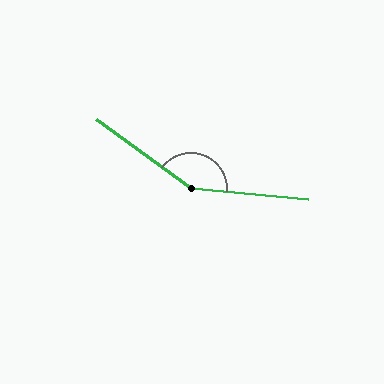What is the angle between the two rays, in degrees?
Approximately 149 degrees.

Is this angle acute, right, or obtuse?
It is obtuse.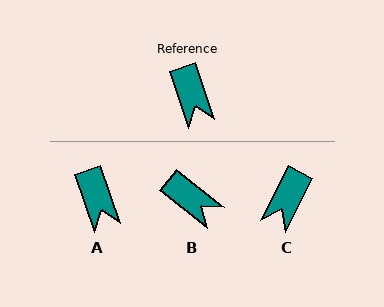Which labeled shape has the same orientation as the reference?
A.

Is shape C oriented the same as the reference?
No, it is off by about 46 degrees.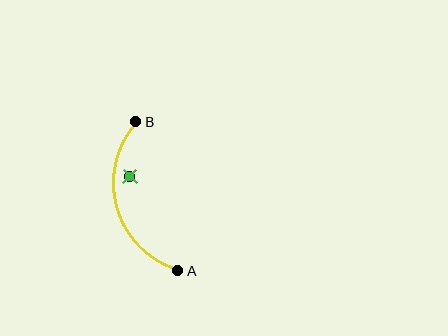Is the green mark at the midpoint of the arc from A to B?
No — the green mark does not lie on the arc at all. It sits slightly inside the curve.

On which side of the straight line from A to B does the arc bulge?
The arc bulges to the left of the straight line connecting A and B.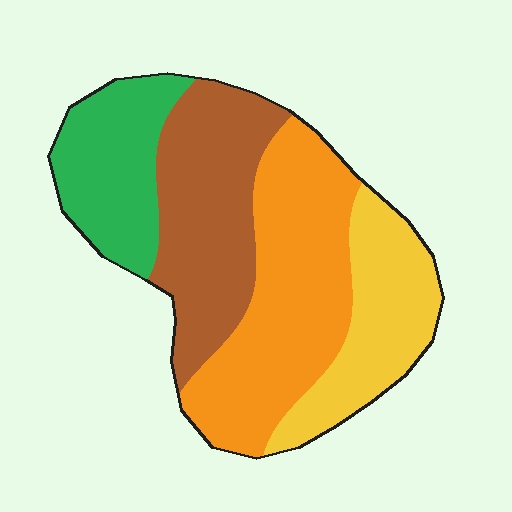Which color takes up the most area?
Orange, at roughly 35%.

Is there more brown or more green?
Brown.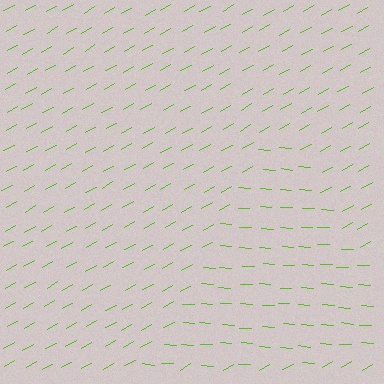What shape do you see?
I see a triangle.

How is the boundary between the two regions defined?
The boundary is defined purely by a change in line orientation (approximately 32 degrees difference). All lines are the same color and thickness.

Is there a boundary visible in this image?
Yes, there is a texture boundary formed by a change in line orientation.